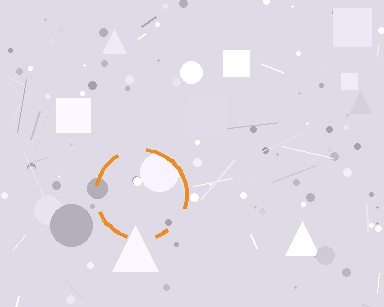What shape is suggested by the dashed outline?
The dashed outline suggests a circle.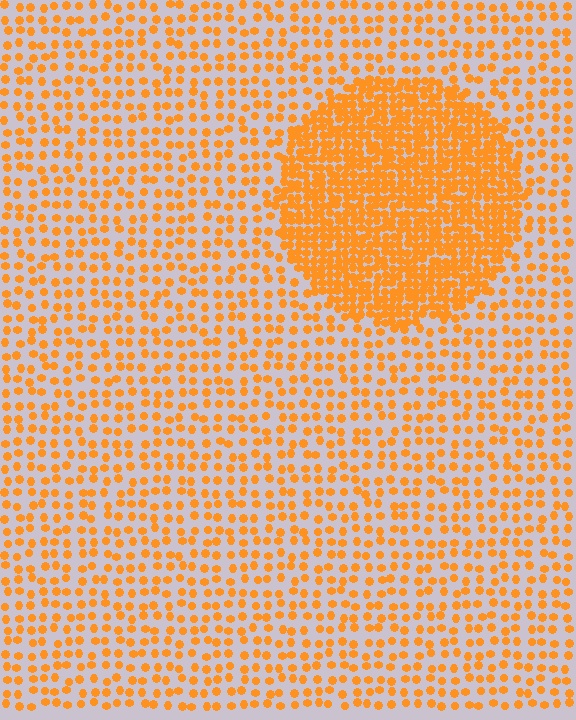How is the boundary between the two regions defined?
The boundary is defined by a change in element density (approximately 2.6x ratio). All elements are the same color, size, and shape.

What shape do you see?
I see a circle.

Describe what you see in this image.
The image contains small orange elements arranged at two different densities. A circle-shaped region is visible where the elements are more densely packed than the surrounding area.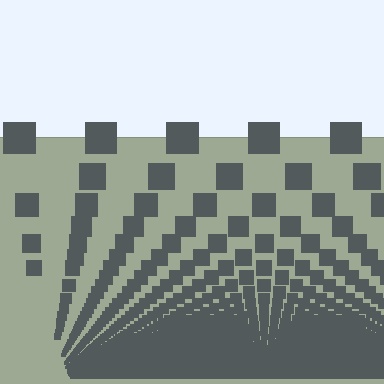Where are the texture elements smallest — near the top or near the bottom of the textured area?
Near the bottom.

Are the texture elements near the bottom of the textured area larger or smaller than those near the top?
Smaller. The gradient is inverted — elements near the bottom are smaller and denser.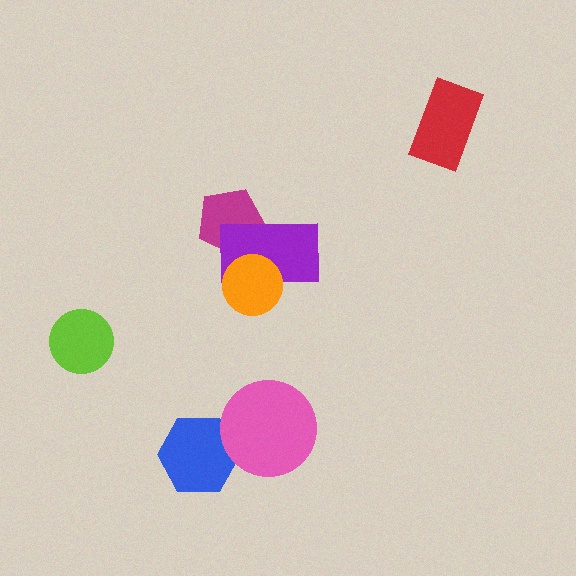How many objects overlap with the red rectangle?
0 objects overlap with the red rectangle.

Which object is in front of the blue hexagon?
The pink circle is in front of the blue hexagon.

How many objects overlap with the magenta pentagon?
1 object overlaps with the magenta pentagon.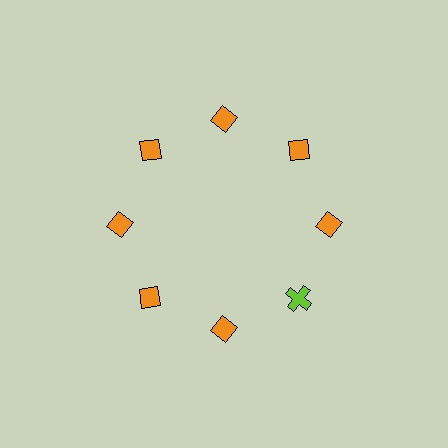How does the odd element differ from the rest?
It differs in both color (lime instead of orange) and shape (cross instead of diamond).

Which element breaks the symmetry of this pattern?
The lime cross at roughly the 4 o'clock position breaks the symmetry. All other shapes are orange diamonds.